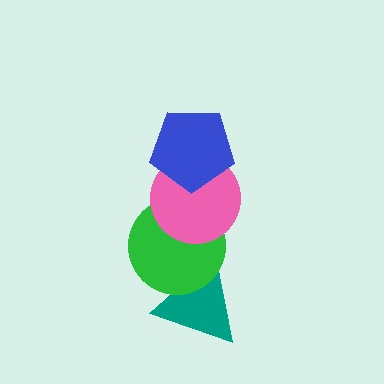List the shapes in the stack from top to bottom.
From top to bottom: the blue pentagon, the pink circle, the green circle, the teal triangle.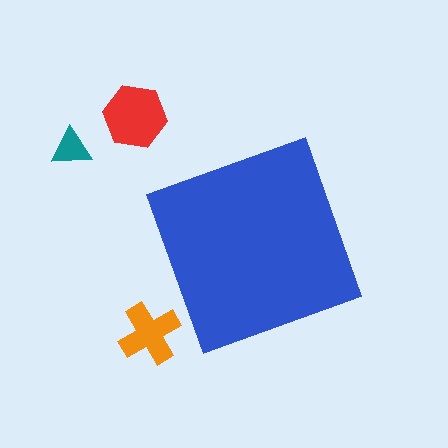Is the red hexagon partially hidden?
No, the red hexagon is fully visible.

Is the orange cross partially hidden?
No, the orange cross is fully visible.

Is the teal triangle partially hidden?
No, the teal triangle is fully visible.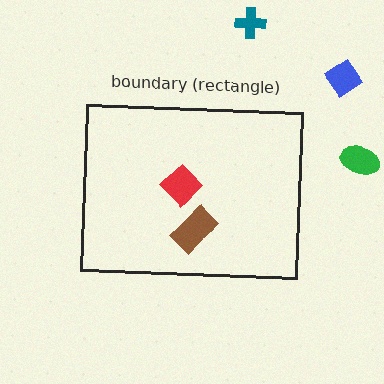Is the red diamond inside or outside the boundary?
Inside.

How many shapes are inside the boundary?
2 inside, 3 outside.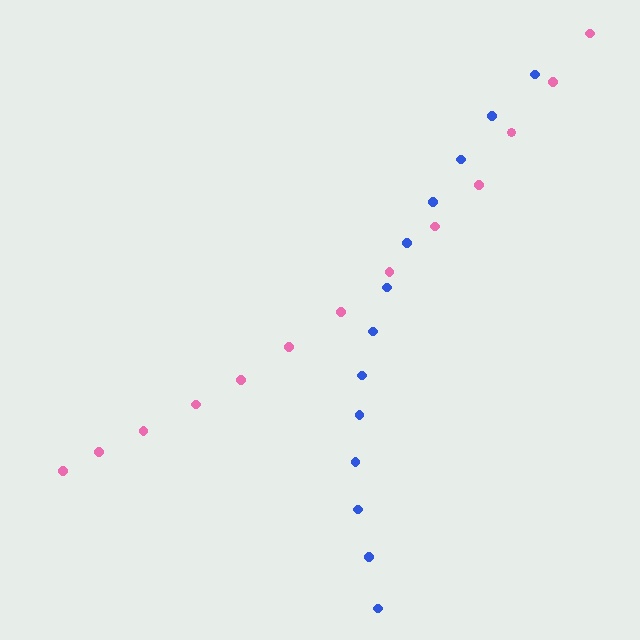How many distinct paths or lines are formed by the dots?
There are 2 distinct paths.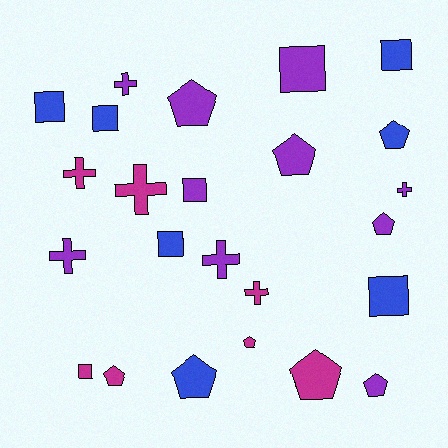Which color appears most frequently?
Purple, with 10 objects.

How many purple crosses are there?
There are 4 purple crosses.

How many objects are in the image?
There are 24 objects.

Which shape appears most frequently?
Pentagon, with 9 objects.